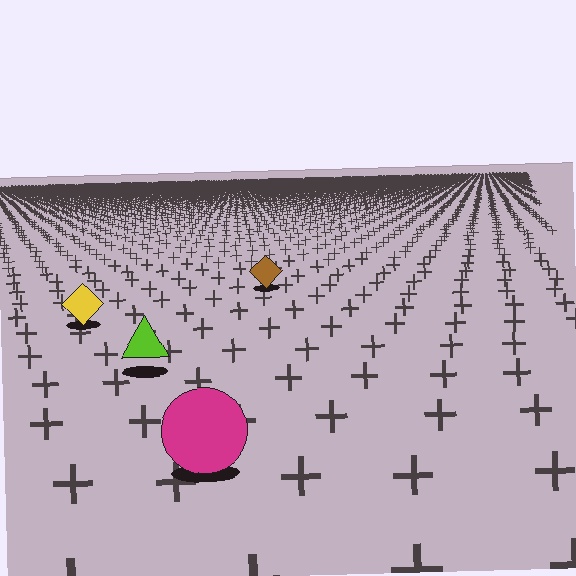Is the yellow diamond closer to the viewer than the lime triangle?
No. The lime triangle is closer — you can tell from the texture gradient: the ground texture is coarser near it.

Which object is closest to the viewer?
The magenta circle is closest. The texture marks near it are larger and more spread out.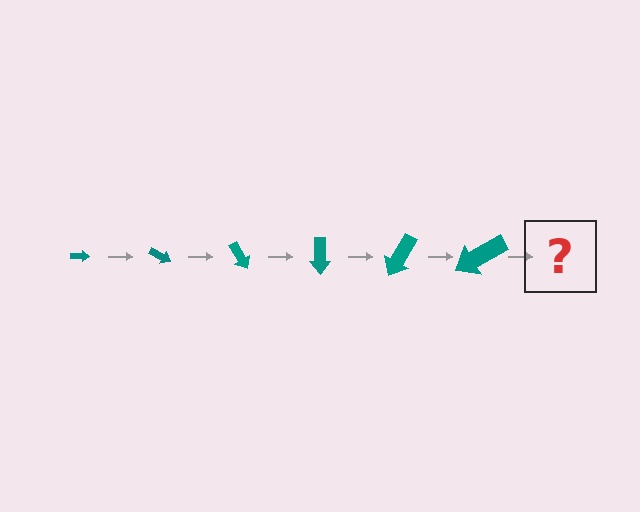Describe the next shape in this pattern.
It should be an arrow, larger than the previous one and rotated 180 degrees from the start.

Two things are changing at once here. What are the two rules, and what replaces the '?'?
The two rules are that the arrow grows larger each step and it rotates 30 degrees each step. The '?' should be an arrow, larger than the previous one and rotated 180 degrees from the start.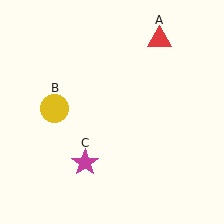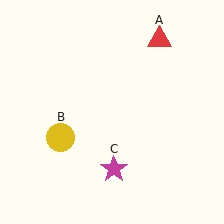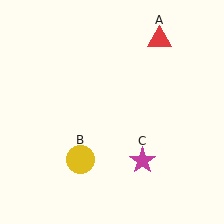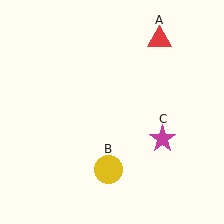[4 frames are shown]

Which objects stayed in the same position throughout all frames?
Red triangle (object A) remained stationary.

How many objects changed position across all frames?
2 objects changed position: yellow circle (object B), magenta star (object C).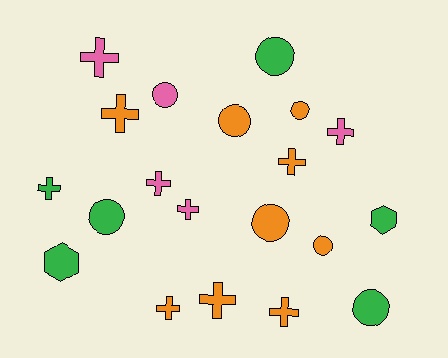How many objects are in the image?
There are 20 objects.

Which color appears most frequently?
Orange, with 9 objects.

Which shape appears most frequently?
Cross, with 10 objects.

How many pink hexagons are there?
There are no pink hexagons.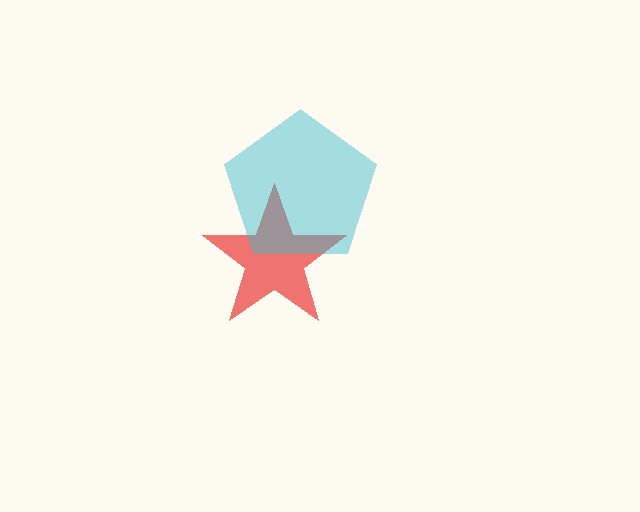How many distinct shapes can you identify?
There are 2 distinct shapes: a red star, a cyan pentagon.